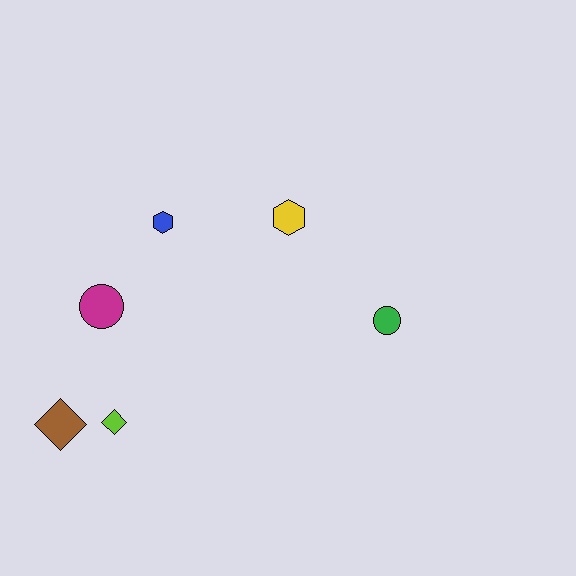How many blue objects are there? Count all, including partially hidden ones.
There is 1 blue object.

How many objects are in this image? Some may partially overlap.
There are 6 objects.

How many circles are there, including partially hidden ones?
There are 2 circles.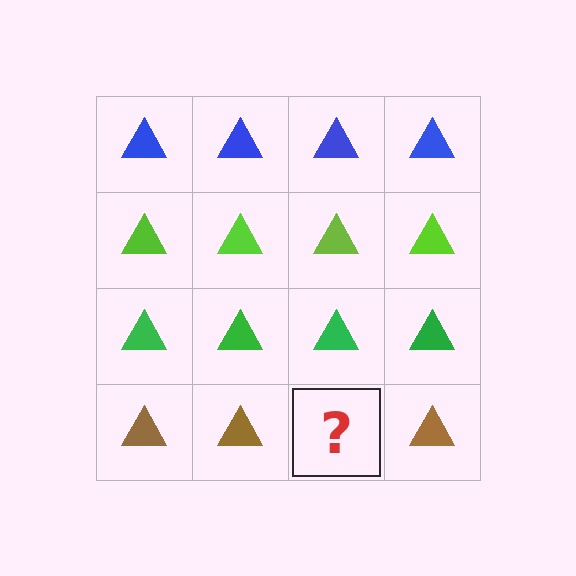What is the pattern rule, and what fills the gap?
The rule is that each row has a consistent color. The gap should be filled with a brown triangle.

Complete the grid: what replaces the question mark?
The question mark should be replaced with a brown triangle.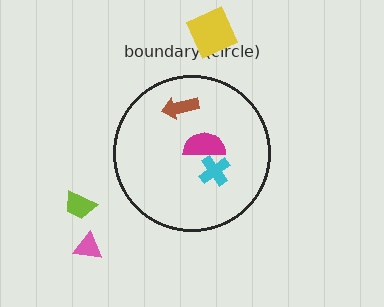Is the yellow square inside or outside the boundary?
Outside.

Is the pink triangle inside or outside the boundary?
Outside.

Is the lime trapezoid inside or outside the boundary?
Outside.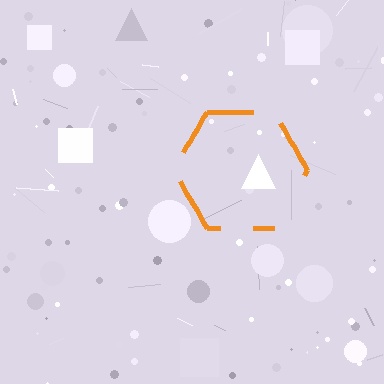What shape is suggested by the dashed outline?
The dashed outline suggests a hexagon.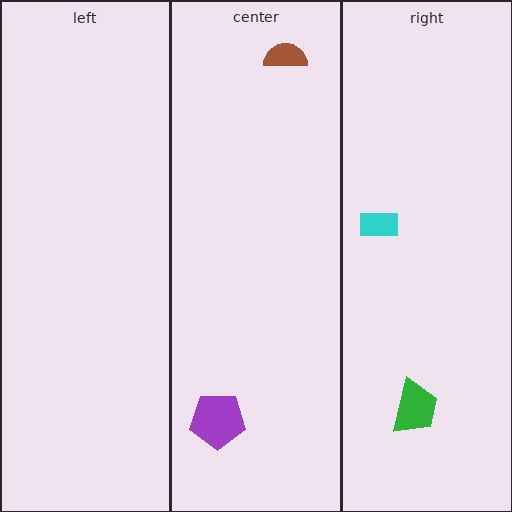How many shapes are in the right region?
2.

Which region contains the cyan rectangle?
The right region.